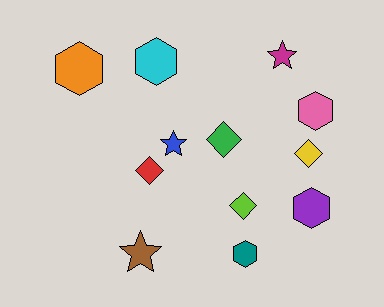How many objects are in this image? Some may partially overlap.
There are 12 objects.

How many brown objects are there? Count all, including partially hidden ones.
There is 1 brown object.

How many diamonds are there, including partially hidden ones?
There are 4 diamonds.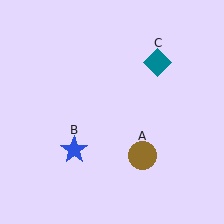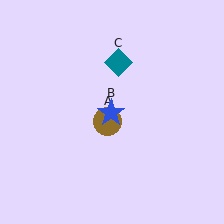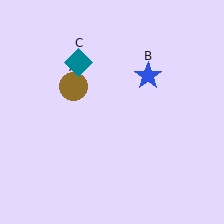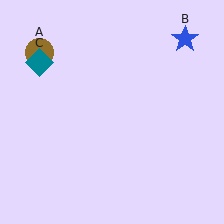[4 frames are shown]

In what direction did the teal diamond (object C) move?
The teal diamond (object C) moved left.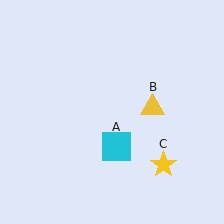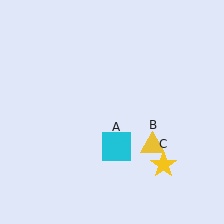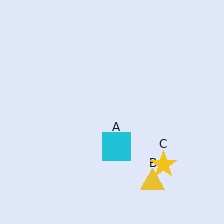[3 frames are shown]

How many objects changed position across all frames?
1 object changed position: yellow triangle (object B).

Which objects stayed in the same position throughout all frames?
Cyan square (object A) and yellow star (object C) remained stationary.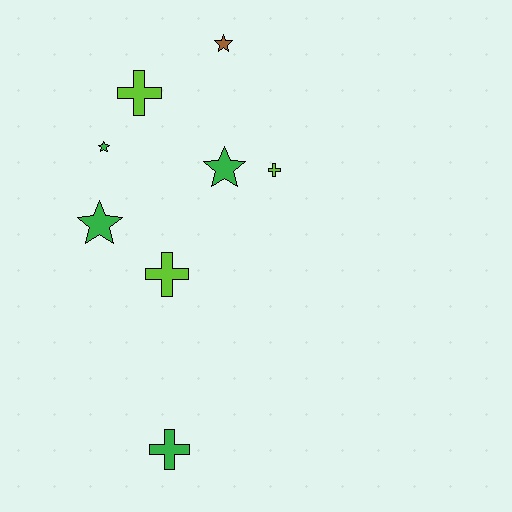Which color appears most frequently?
Green, with 4 objects.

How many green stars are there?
There are 3 green stars.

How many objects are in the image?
There are 8 objects.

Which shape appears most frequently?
Cross, with 4 objects.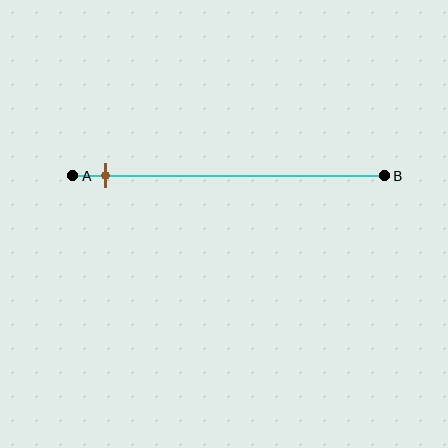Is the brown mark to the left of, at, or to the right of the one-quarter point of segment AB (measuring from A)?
The brown mark is to the left of the one-quarter point of segment AB.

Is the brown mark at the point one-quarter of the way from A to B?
No, the mark is at about 10% from A, not at the 25% one-quarter point.